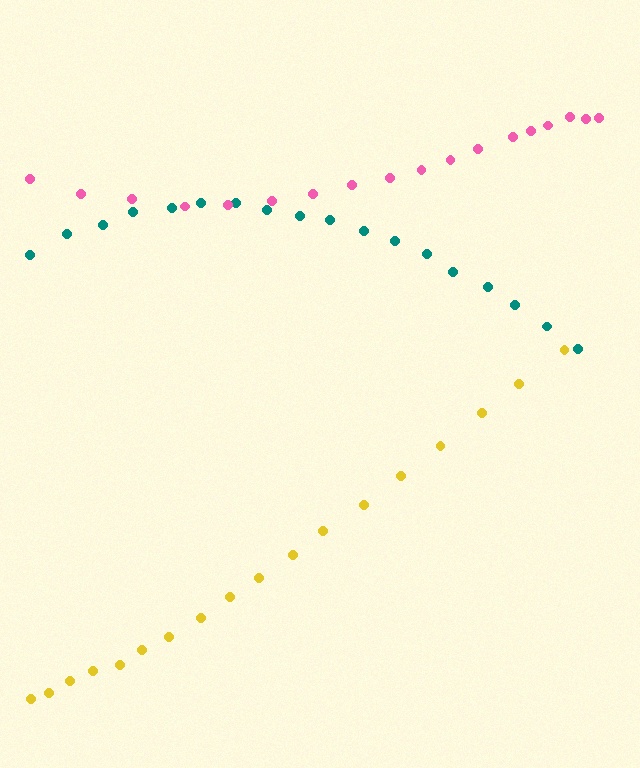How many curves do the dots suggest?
There are 3 distinct paths.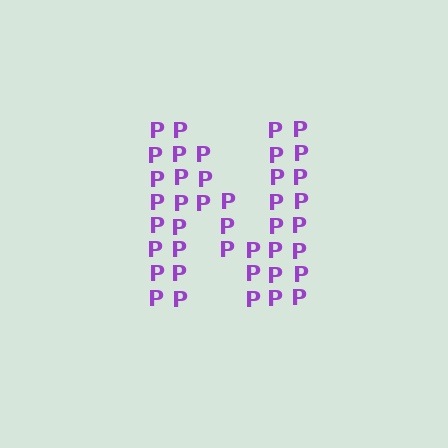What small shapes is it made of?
It is made of small letter P's.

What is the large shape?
The large shape is the letter N.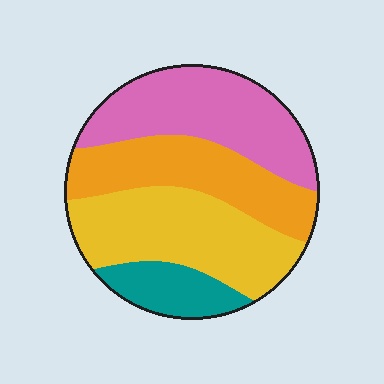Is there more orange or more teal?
Orange.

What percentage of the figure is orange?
Orange covers roughly 25% of the figure.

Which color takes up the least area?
Teal, at roughly 10%.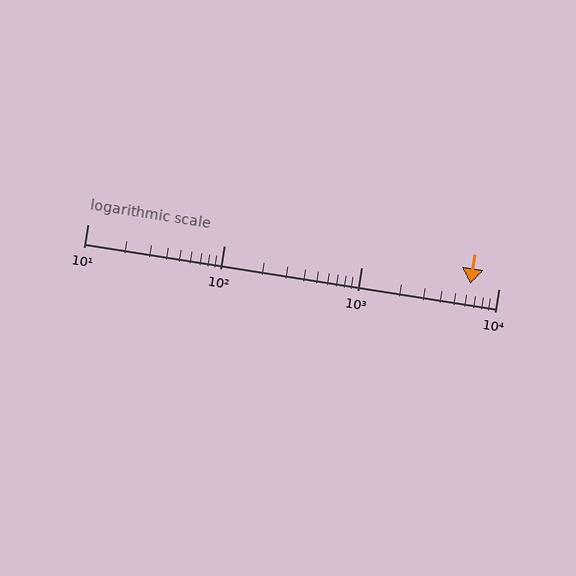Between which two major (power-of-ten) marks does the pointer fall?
The pointer is between 1000 and 10000.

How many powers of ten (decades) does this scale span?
The scale spans 3 decades, from 10 to 10000.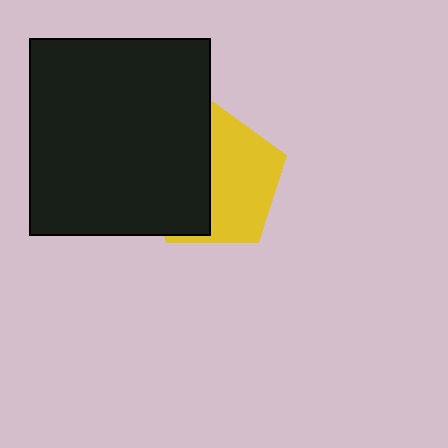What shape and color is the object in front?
The object in front is a black rectangle.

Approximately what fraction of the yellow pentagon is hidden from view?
Roughly 46% of the yellow pentagon is hidden behind the black rectangle.